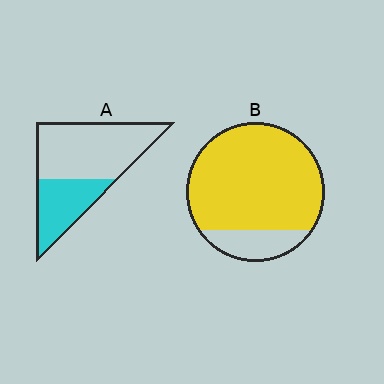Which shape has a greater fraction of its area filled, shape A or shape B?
Shape B.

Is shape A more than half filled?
No.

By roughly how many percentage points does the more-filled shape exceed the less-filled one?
By roughly 45 percentage points (B over A).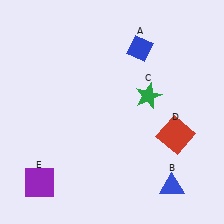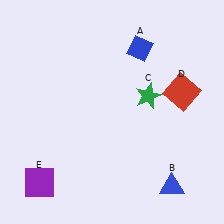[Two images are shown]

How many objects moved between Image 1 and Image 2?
1 object moved between the two images.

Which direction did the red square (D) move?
The red square (D) moved up.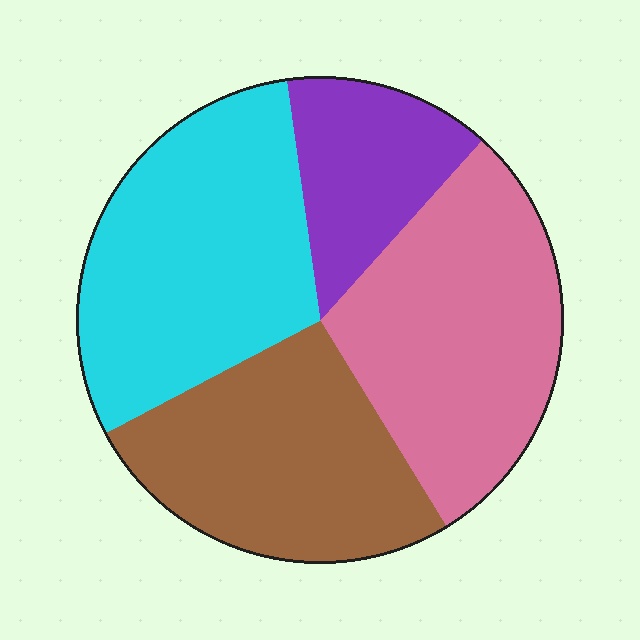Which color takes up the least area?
Purple, at roughly 15%.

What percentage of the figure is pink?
Pink takes up about one third (1/3) of the figure.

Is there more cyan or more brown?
Cyan.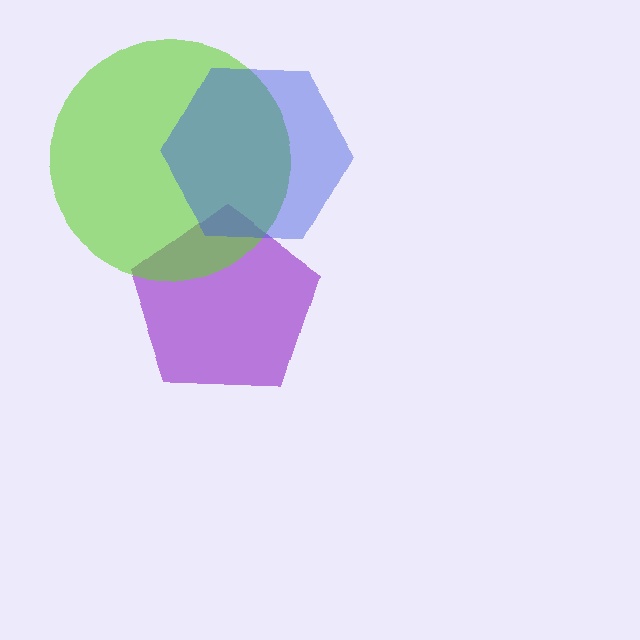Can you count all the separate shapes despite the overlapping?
Yes, there are 3 separate shapes.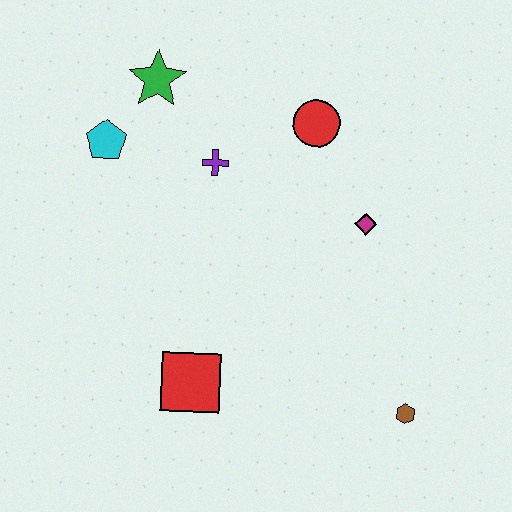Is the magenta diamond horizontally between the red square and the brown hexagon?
Yes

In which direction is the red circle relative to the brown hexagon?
The red circle is above the brown hexagon.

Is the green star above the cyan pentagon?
Yes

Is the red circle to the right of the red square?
Yes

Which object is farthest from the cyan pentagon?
The brown hexagon is farthest from the cyan pentagon.